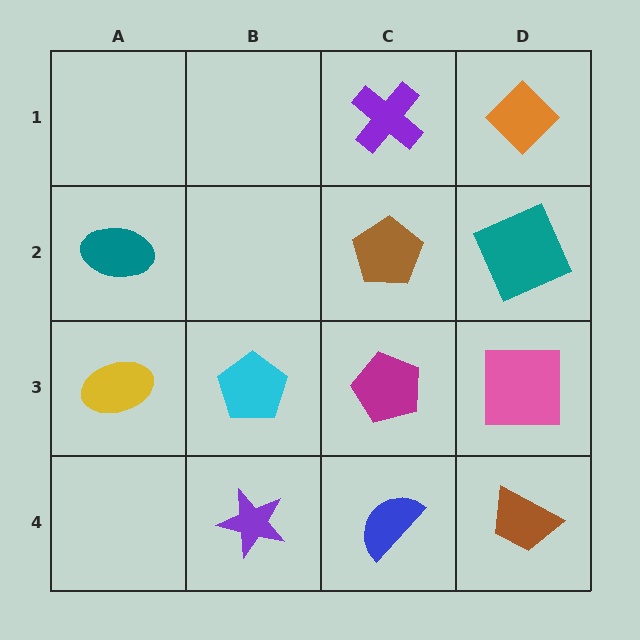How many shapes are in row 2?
3 shapes.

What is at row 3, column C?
A magenta pentagon.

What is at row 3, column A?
A yellow ellipse.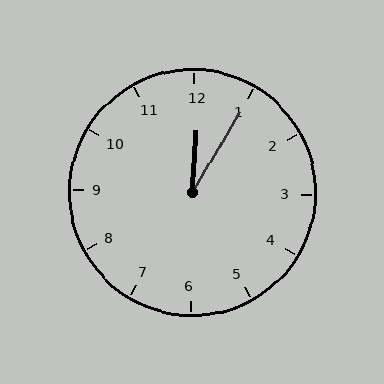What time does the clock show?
12:05.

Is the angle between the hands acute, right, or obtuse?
It is acute.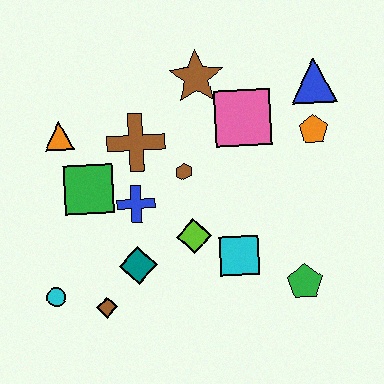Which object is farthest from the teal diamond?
The blue triangle is farthest from the teal diamond.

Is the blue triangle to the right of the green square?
Yes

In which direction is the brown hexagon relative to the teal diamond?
The brown hexagon is above the teal diamond.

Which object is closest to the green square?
The blue cross is closest to the green square.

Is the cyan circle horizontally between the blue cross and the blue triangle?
No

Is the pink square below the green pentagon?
No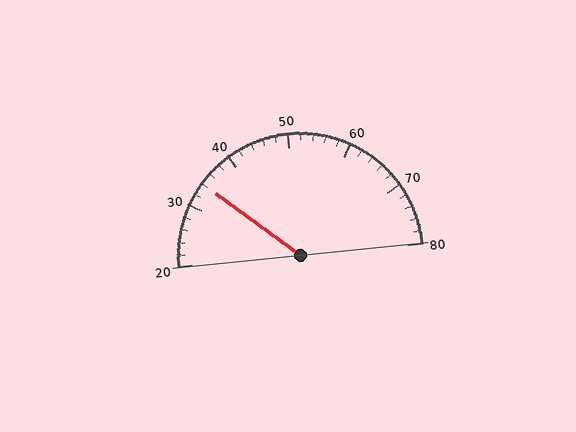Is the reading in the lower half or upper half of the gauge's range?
The reading is in the lower half of the range (20 to 80).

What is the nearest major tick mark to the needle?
The nearest major tick mark is 30.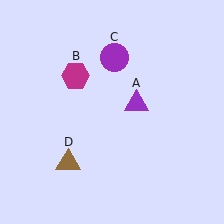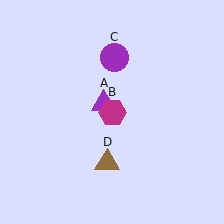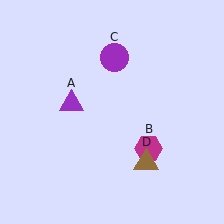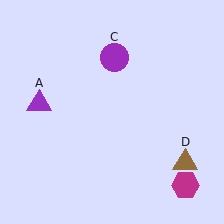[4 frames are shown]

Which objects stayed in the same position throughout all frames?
Purple circle (object C) remained stationary.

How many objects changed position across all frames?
3 objects changed position: purple triangle (object A), magenta hexagon (object B), brown triangle (object D).